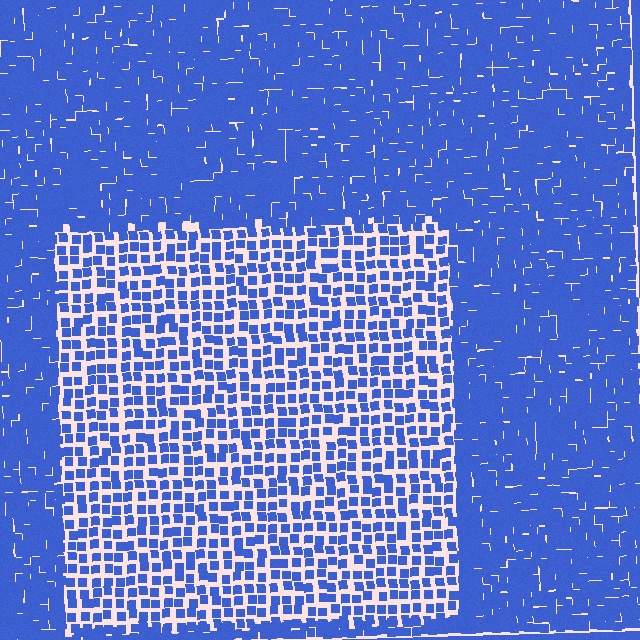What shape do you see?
I see a rectangle.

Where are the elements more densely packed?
The elements are more densely packed outside the rectangle boundary.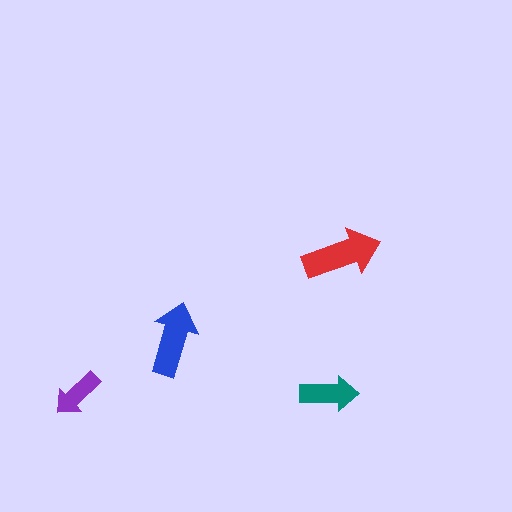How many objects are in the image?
There are 4 objects in the image.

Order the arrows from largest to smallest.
the red one, the blue one, the teal one, the purple one.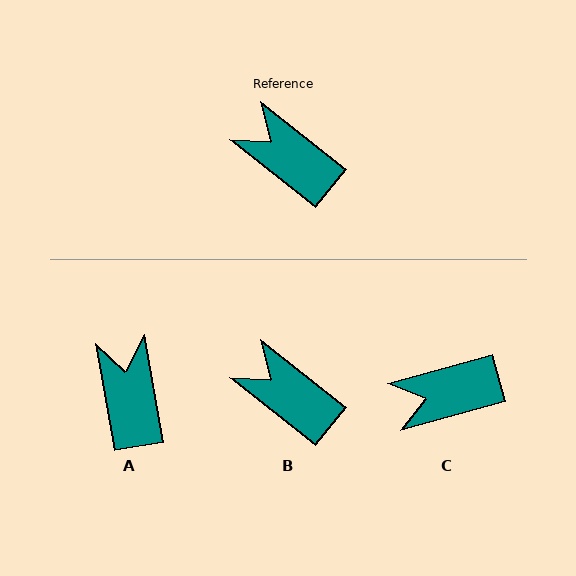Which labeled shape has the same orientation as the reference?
B.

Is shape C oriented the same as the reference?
No, it is off by about 54 degrees.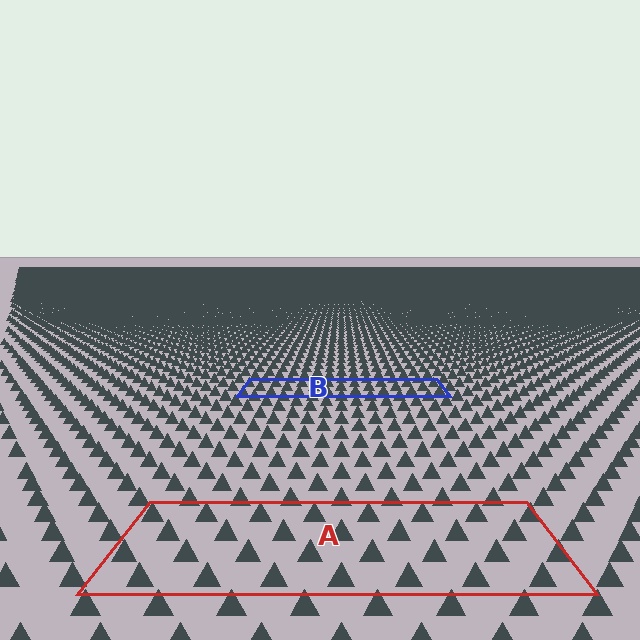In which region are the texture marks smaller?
The texture marks are smaller in region B, because it is farther away.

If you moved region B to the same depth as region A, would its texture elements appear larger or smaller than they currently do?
They would appear larger. At a closer depth, the same texture elements are projected at a bigger on-screen size.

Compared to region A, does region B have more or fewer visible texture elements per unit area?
Region B has more texture elements per unit area — they are packed more densely because it is farther away.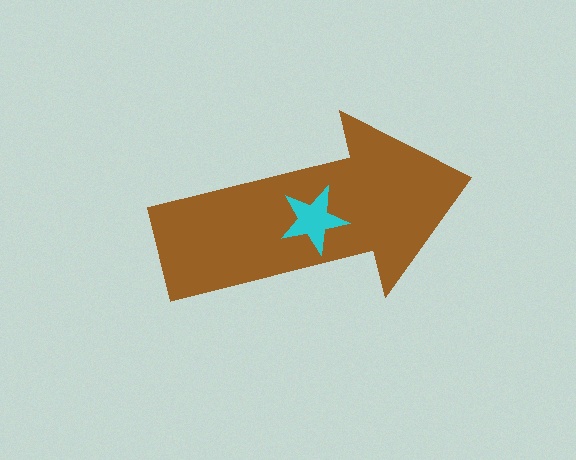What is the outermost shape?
The brown arrow.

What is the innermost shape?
The cyan star.